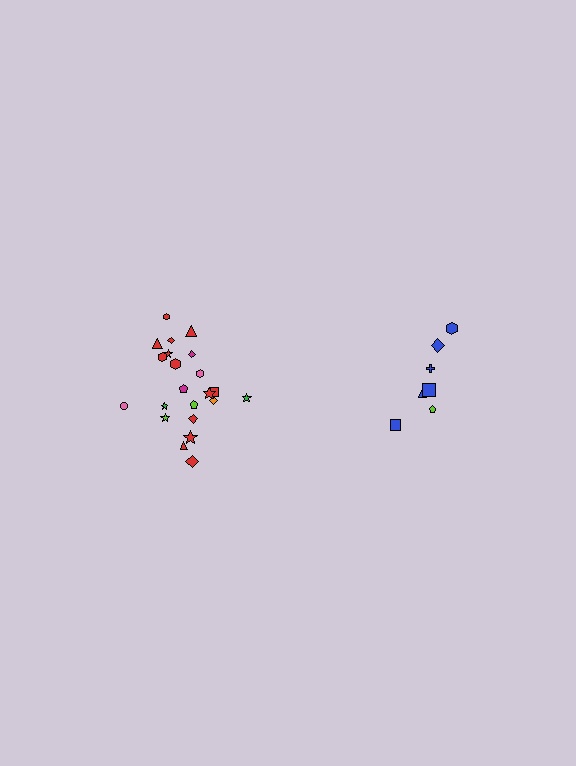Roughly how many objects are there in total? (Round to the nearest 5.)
Roughly 30 objects in total.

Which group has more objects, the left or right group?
The left group.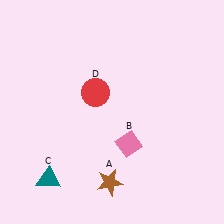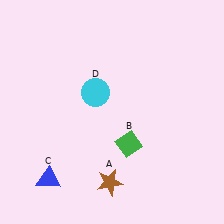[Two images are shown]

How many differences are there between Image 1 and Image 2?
There are 3 differences between the two images.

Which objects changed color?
B changed from pink to green. C changed from teal to blue. D changed from red to cyan.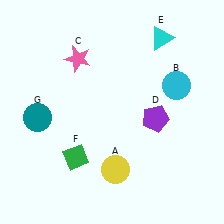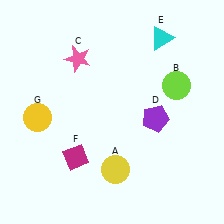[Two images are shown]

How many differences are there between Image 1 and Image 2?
There are 3 differences between the two images.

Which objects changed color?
B changed from cyan to lime. F changed from green to magenta. G changed from teal to yellow.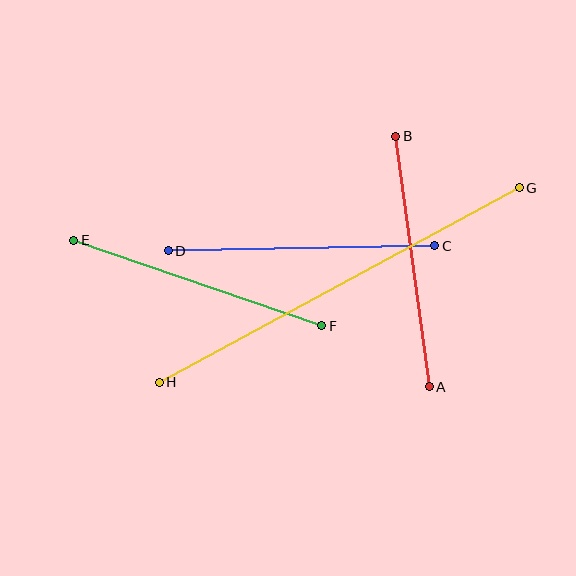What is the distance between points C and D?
The distance is approximately 266 pixels.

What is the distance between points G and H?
The distance is approximately 409 pixels.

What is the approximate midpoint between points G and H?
The midpoint is at approximately (339, 285) pixels.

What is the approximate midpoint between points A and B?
The midpoint is at approximately (412, 262) pixels.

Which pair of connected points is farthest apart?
Points G and H are farthest apart.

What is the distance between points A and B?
The distance is approximately 253 pixels.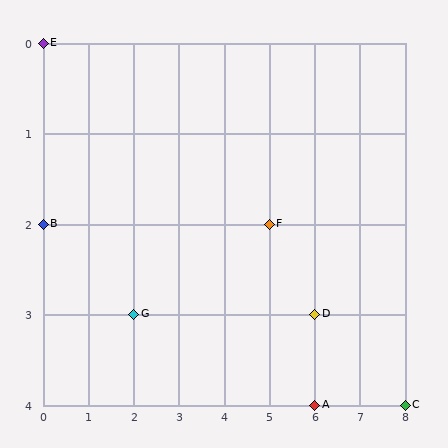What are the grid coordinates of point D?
Point D is at grid coordinates (6, 3).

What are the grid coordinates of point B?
Point B is at grid coordinates (0, 2).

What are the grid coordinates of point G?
Point G is at grid coordinates (2, 3).